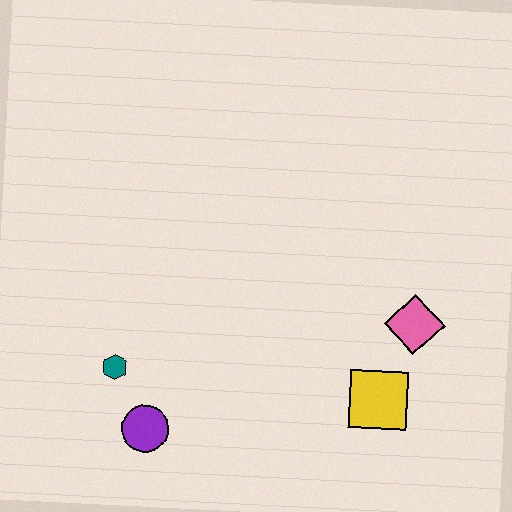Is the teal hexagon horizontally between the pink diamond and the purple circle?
No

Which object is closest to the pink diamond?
The yellow square is closest to the pink diamond.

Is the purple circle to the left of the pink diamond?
Yes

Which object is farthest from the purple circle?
The pink diamond is farthest from the purple circle.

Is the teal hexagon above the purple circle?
Yes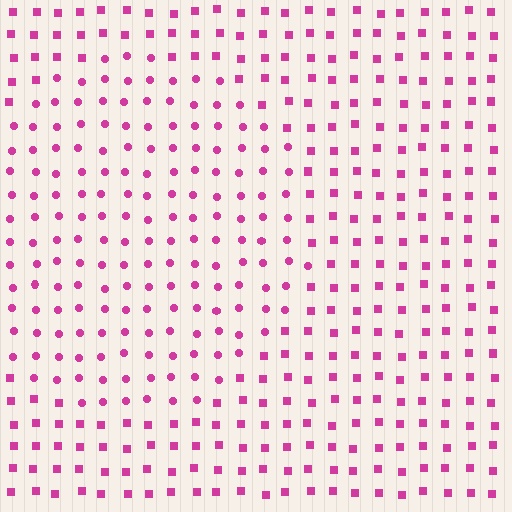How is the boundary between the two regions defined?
The boundary is defined by a change in element shape: circles inside vs. squares outside. All elements share the same color and spacing.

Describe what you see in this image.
The image is filled with small magenta elements arranged in a uniform grid. A circle-shaped region contains circles, while the surrounding area contains squares. The boundary is defined purely by the change in element shape.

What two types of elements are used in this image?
The image uses circles inside the circle region and squares outside it.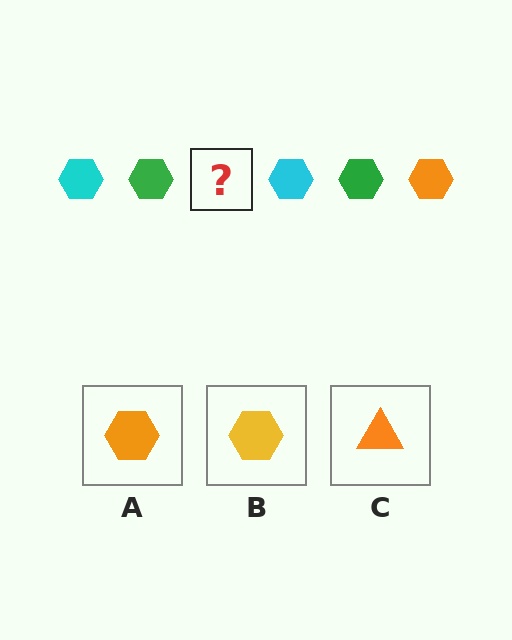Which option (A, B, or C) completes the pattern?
A.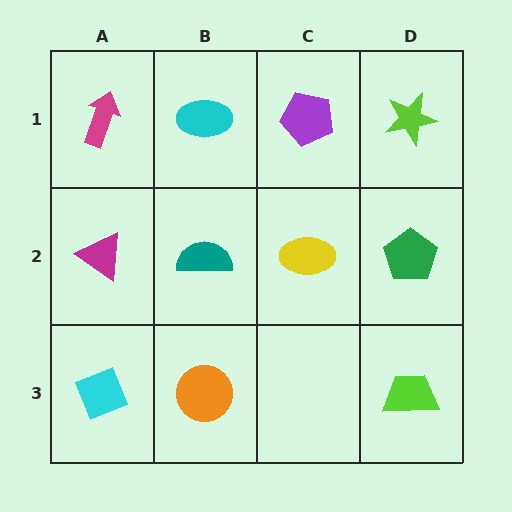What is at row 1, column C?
A purple pentagon.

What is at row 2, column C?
A yellow ellipse.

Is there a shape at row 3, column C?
No, that cell is empty.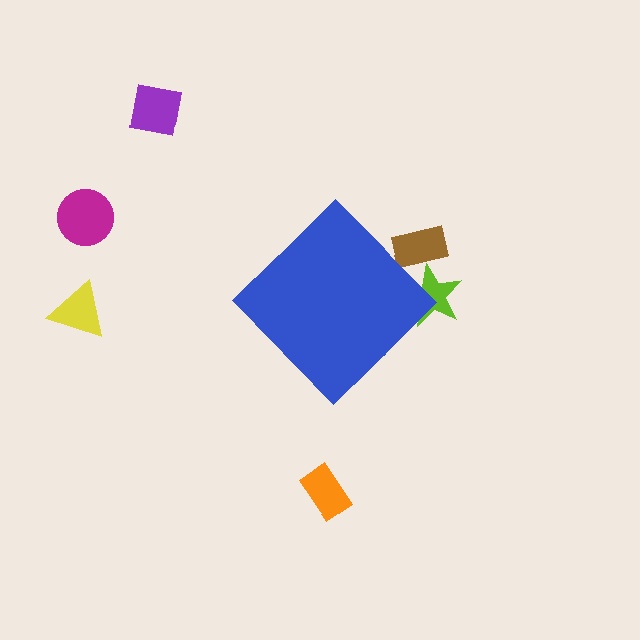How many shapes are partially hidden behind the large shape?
2 shapes are partially hidden.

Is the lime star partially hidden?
Yes, the lime star is partially hidden behind the blue diamond.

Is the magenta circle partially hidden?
No, the magenta circle is fully visible.